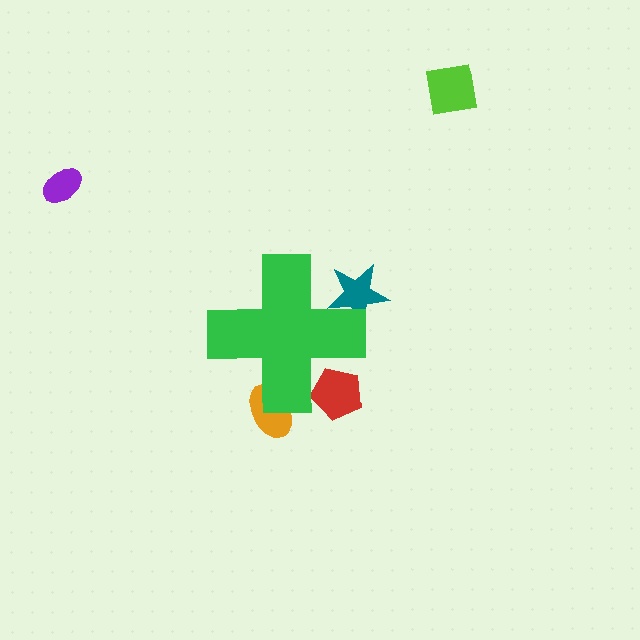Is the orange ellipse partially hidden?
Yes, the orange ellipse is partially hidden behind the green cross.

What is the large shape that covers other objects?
A green cross.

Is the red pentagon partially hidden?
Yes, the red pentagon is partially hidden behind the green cross.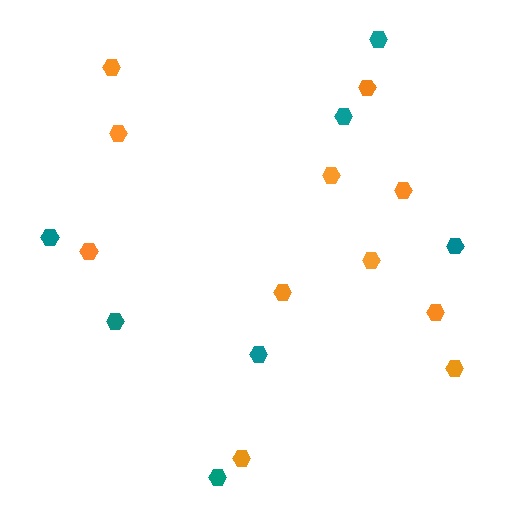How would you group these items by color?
There are 2 groups: one group of teal hexagons (7) and one group of orange hexagons (11).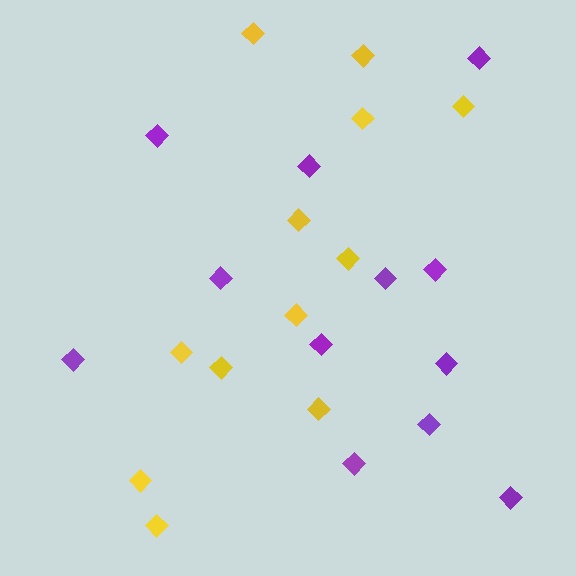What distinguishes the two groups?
There are 2 groups: one group of yellow diamonds (12) and one group of purple diamonds (12).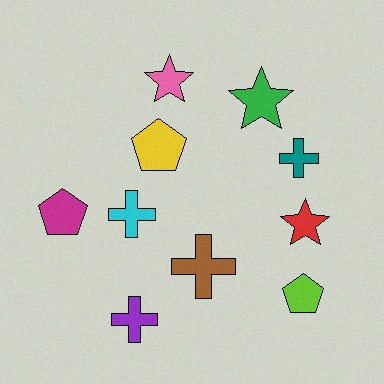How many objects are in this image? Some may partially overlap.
There are 10 objects.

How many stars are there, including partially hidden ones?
There are 3 stars.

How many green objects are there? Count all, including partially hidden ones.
There is 1 green object.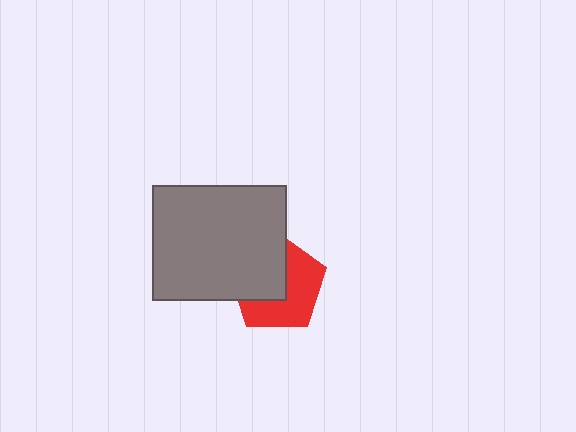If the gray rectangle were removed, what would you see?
You would see the complete red pentagon.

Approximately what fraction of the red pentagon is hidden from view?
Roughly 47% of the red pentagon is hidden behind the gray rectangle.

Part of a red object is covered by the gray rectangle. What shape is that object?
It is a pentagon.